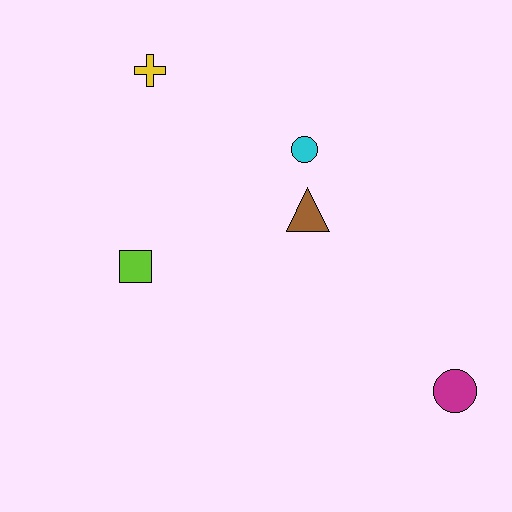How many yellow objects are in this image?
There is 1 yellow object.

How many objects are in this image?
There are 5 objects.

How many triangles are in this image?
There is 1 triangle.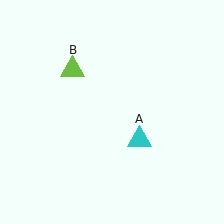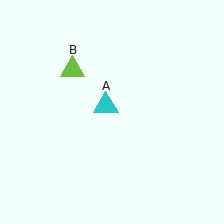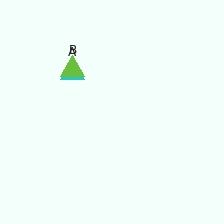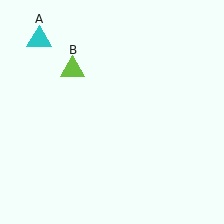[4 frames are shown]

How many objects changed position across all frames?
1 object changed position: cyan triangle (object A).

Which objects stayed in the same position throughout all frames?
Lime triangle (object B) remained stationary.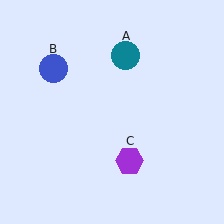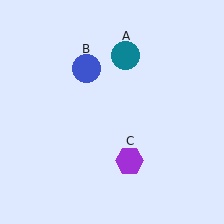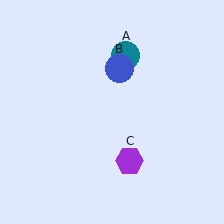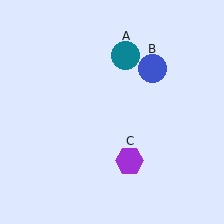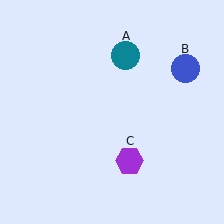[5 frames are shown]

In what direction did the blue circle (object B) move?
The blue circle (object B) moved right.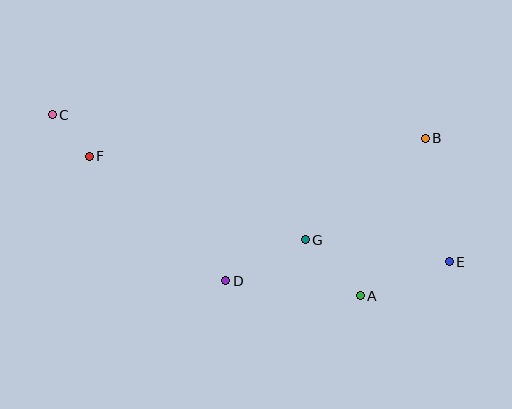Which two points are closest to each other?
Points C and F are closest to each other.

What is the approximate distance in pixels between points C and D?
The distance between C and D is approximately 240 pixels.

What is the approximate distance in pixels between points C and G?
The distance between C and G is approximately 282 pixels.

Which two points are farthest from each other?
Points C and E are farthest from each other.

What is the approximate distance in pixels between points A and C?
The distance between A and C is approximately 357 pixels.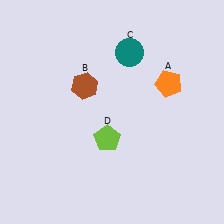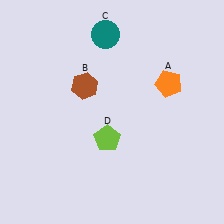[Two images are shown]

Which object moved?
The teal circle (C) moved left.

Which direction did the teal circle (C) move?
The teal circle (C) moved left.